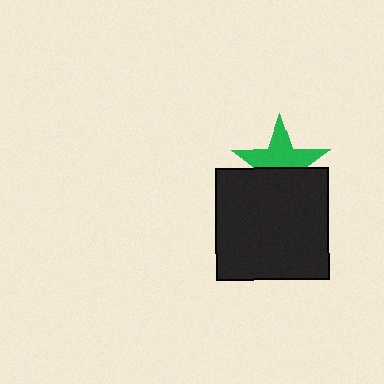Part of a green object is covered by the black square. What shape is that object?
It is a star.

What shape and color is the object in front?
The object in front is a black square.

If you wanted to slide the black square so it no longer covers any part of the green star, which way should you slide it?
Slide it down — that is the most direct way to separate the two shapes.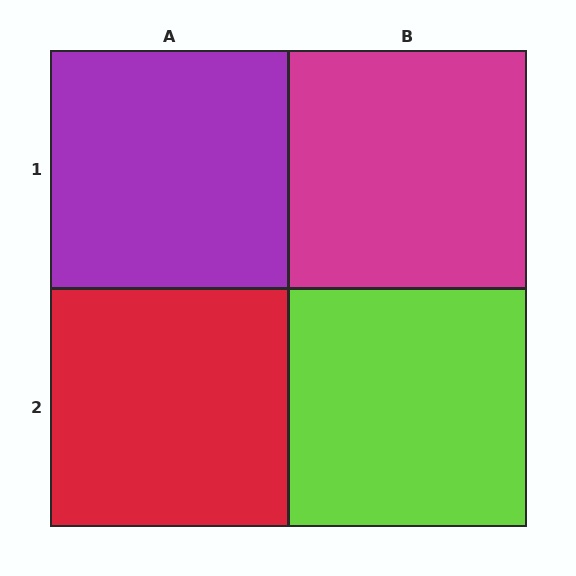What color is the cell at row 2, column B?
Lime.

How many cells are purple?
1 cell is purple.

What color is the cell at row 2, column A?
Red.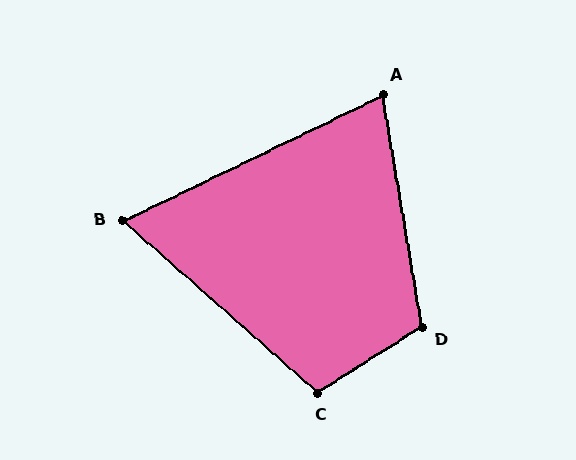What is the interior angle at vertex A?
Approximately 74 degrees (acute).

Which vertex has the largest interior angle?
D, at approximately 113 degrees.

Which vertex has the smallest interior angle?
B, at approximately 67 degrees.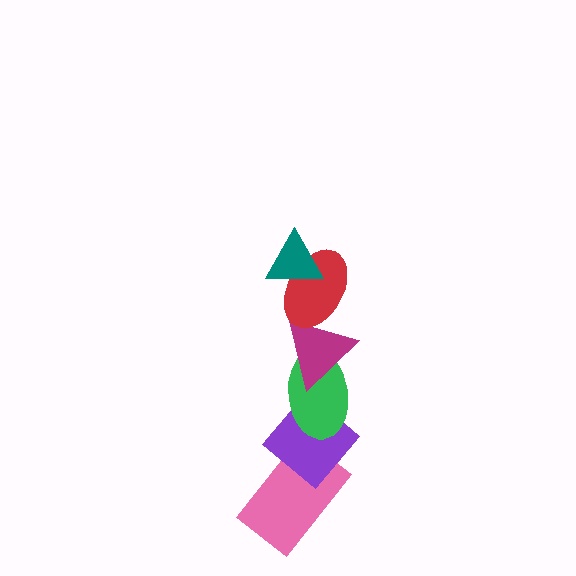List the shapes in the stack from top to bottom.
From top to bottom: the teal triangle, the red ellipse, the magenta triangle, the green ellipse, the purple diamond, the pink rectangle.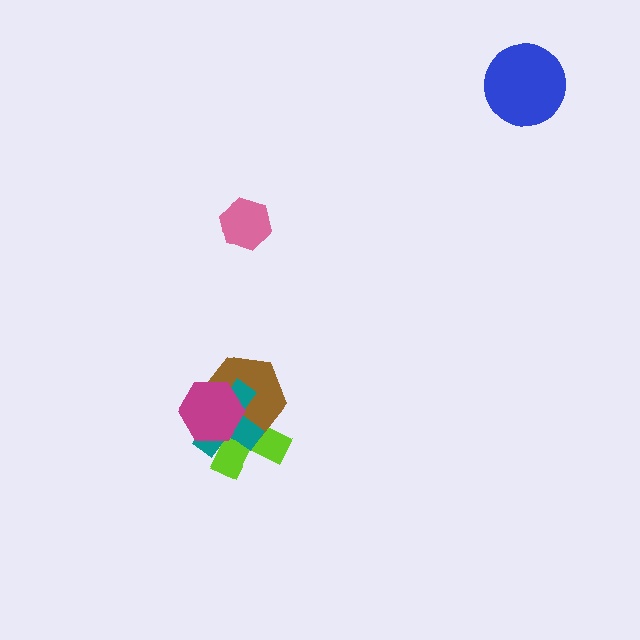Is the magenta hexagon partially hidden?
No, no other shape covers it.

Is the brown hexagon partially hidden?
Yes, it is partially covered by another shape.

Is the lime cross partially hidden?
Yes, it is partially covered by another shape.